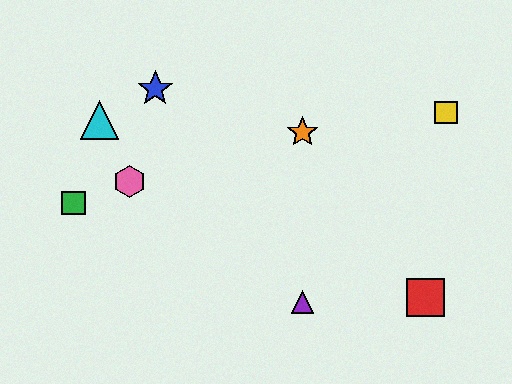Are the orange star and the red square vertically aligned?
No, the orange star is at x≈303 and the red square is at x≈425.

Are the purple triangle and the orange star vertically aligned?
Yes, both are at x≈303.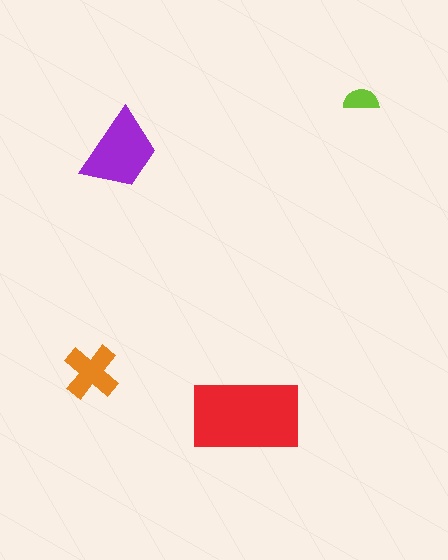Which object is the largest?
The red rectangle.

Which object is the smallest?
The lime semicircle.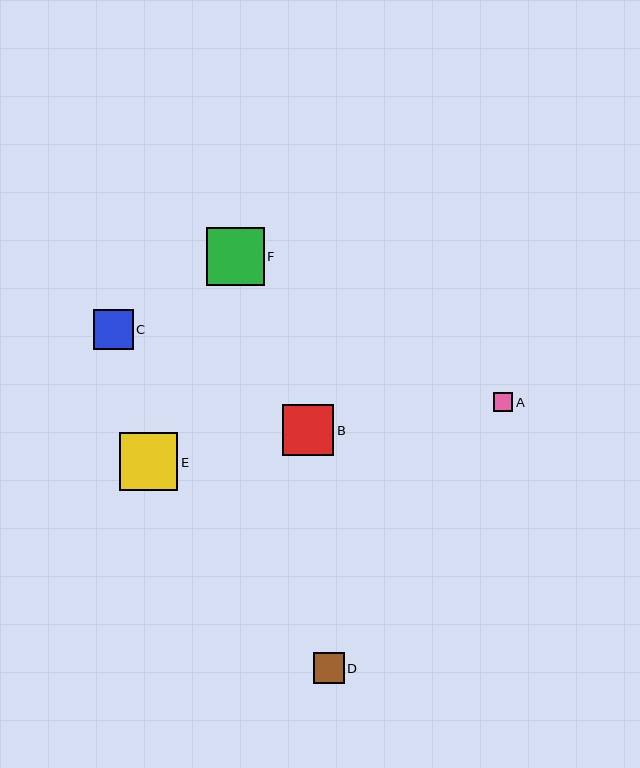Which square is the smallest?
Square A is the smallest with a size of approximately 19 pixels.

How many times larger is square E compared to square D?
Square E is approximately 1.9 times the size of square D.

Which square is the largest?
Square E is the largest with a size of approximately 58 pixels.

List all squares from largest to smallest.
From largest to smallest: E, F, B, C, D, A.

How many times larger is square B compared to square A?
Square B is approximately 2.8 times the size of square A.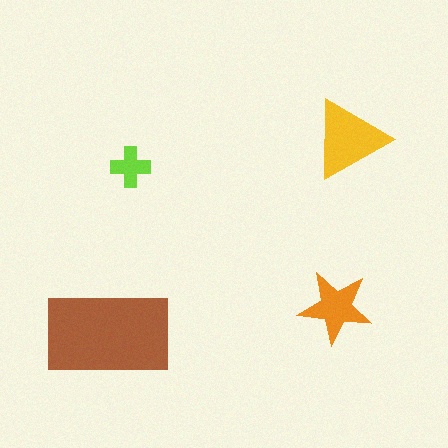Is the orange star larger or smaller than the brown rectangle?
Smaller.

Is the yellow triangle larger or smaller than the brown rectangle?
Smaller.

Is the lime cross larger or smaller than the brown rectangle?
Smaller.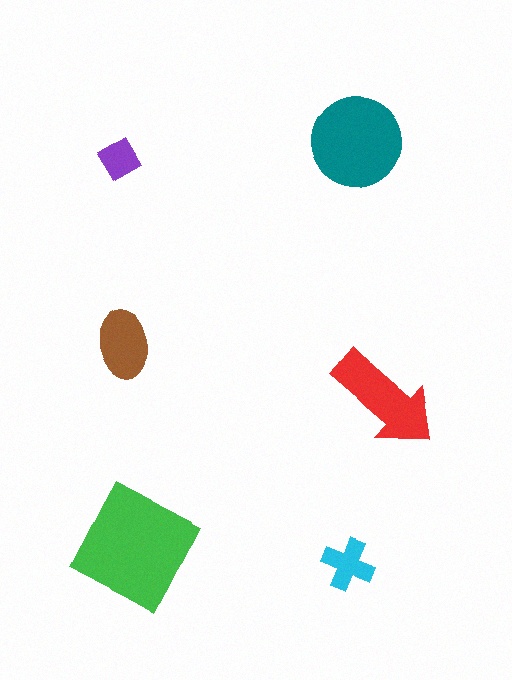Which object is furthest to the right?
The red arrow is rightmost.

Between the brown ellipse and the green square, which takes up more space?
The green square.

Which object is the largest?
The green square.